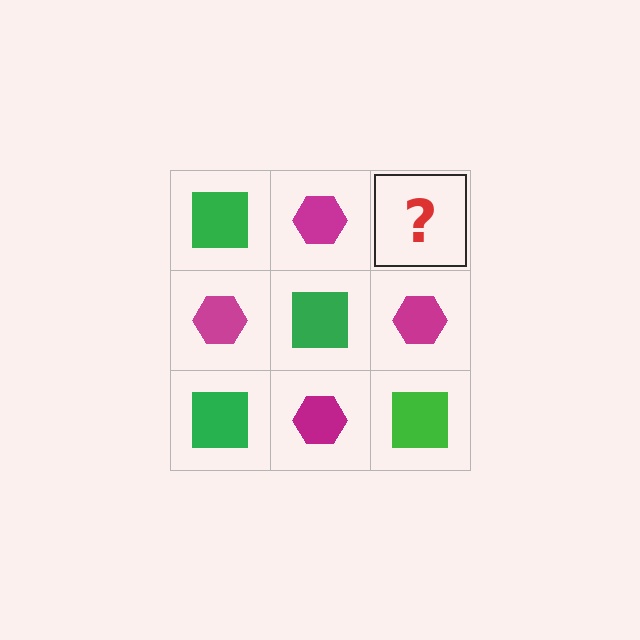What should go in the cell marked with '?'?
The missing cell should contain a green square.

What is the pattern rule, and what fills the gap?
The rule is that it alternates green square and magenta hexagon in a checkerboard pattern. The gap should be filled with a green square.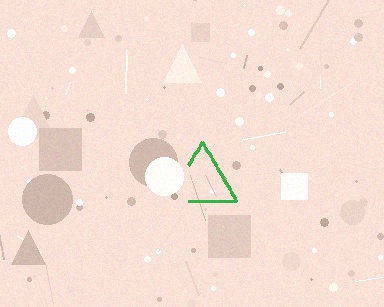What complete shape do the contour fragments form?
The contour fragments form a triangle.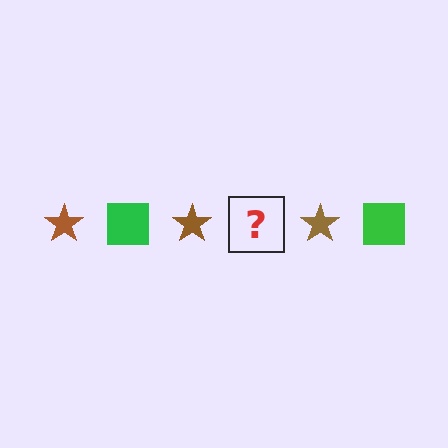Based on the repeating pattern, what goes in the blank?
The blank should be a green square.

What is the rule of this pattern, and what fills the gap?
The rule is that the pattern alternates between brown star and green square. The gap should be filled with a green square.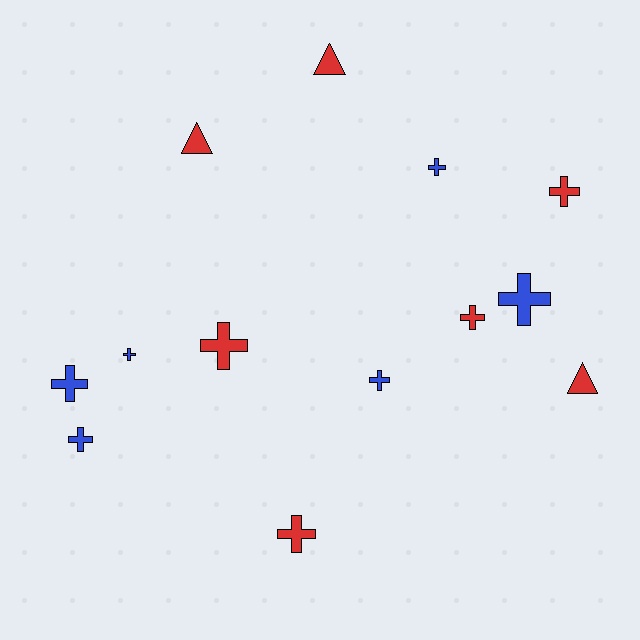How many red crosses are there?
There are 4 red crosses.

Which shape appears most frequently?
Cross, with 10 objects.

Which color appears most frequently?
Red, with 7 objects.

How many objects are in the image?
There are 13 objects.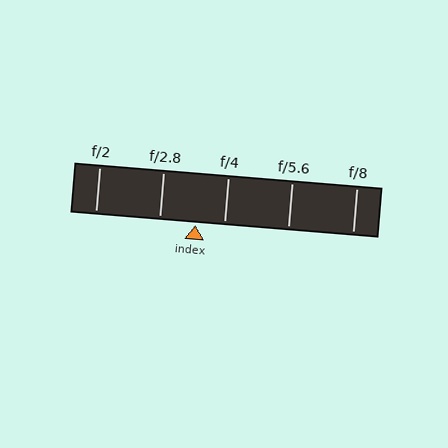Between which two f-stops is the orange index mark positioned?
The index mark is between f/2.8 and f/4.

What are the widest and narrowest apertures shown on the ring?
The widest aperture shown is f/2 and the narrowest is f/8.